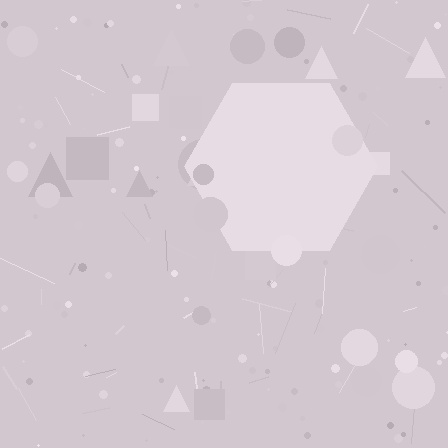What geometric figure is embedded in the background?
A hexagon is embedded in the background.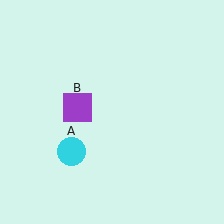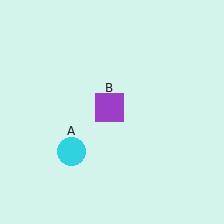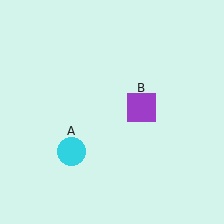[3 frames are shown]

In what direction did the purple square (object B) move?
The purple square (object B) moved right.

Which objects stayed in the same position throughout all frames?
Cyan circle (object A) remained stationary.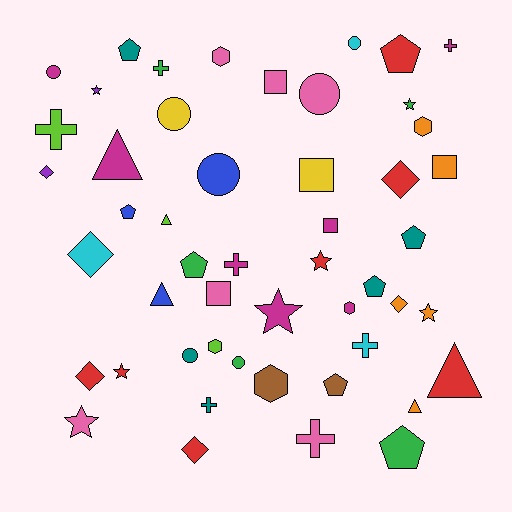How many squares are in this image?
There are 5 squares.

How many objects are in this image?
There are 50 objects.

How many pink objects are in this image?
There are 6 pink objects.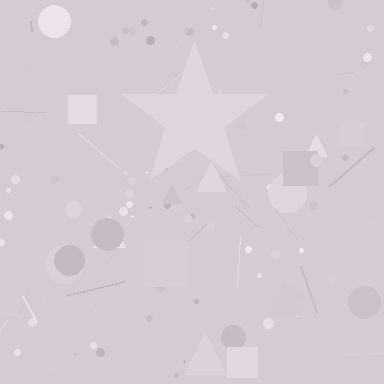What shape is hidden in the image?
A star is hidden in the image.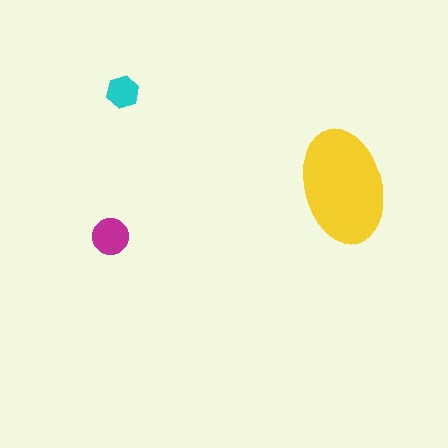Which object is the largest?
The yellow ellipse.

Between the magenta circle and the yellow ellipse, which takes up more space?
The yellow ellipse.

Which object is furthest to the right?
The yellow ellipse is rightmost.